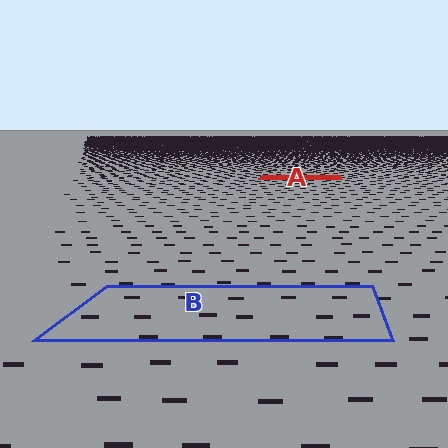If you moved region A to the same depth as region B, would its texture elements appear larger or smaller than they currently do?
They would appear larger. At a closer depth, the same texture elements are projected at a bigger on-screen size.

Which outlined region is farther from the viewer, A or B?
Region A is farther from the viewer — the texture elements inside it appear smaller and more densely packed.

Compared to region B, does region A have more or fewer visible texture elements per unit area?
Region A has more texture elements per unit area — they are packed more densely because it is farther away.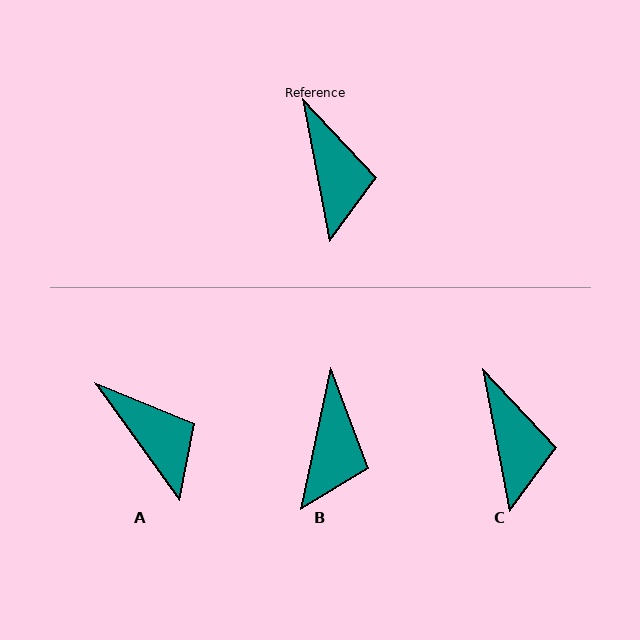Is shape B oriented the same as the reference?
No, it is off by about 23 degrees.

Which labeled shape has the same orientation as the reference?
C.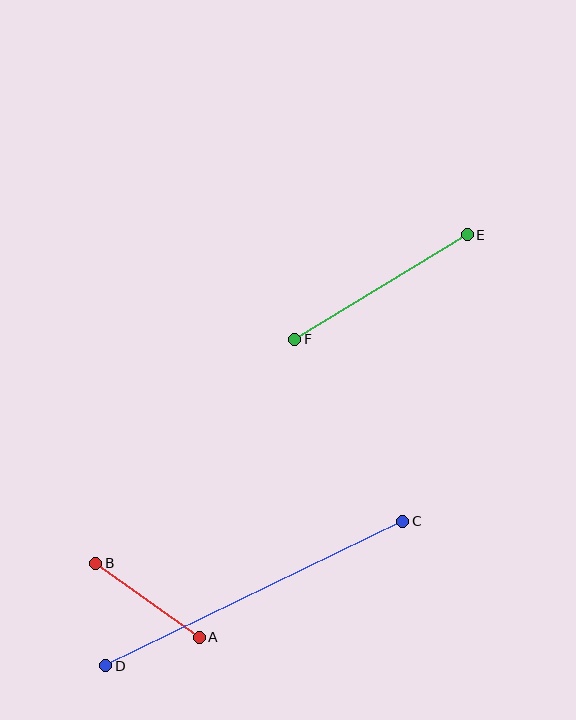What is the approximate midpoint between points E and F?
The midpoint is at approximately (381, 287) pixels.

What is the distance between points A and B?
The distance is approximately 127 pixels.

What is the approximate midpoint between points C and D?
The midpoint is at approximately (254, 593) pixels.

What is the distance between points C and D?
The distance is approximately 331 pixels.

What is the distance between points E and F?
The distance is approximately 202 pixels.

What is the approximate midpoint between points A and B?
The midpoint is at approximately (147, 600) pixels.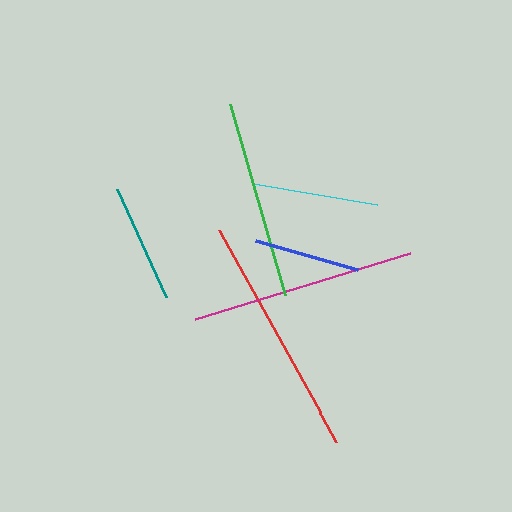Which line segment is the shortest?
The blue line is the shortest at approximately 106 pixels.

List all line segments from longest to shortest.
From longest to shortest: red, magenta, green, cyan, teal, blue.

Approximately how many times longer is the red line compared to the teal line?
The red line is approximately 2.0 times the length of the teal line.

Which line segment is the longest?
The red line is the longest at approximately 243 pixels.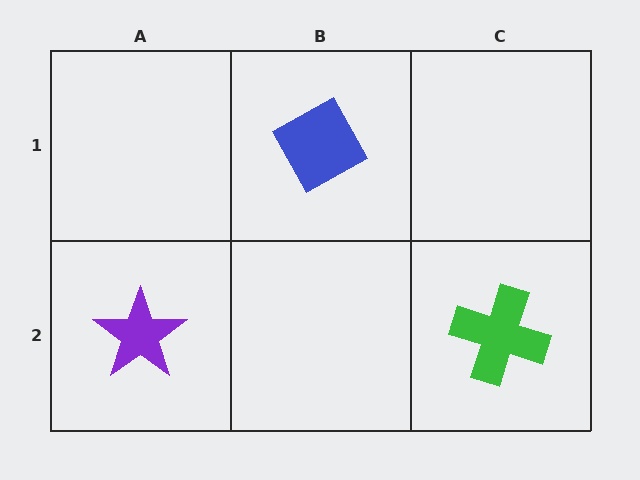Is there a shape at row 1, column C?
No, that cell is empty.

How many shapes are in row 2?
2 shapes.